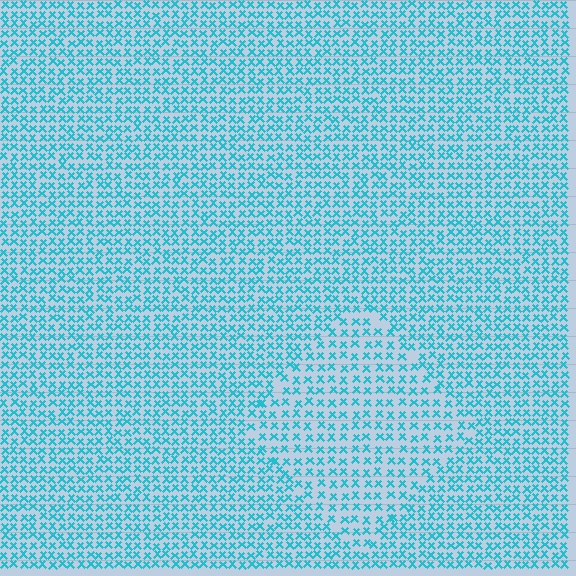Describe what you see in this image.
The image contains small cyan elements arranged at two different densities. A diamond-shaped region is visible where the elements are less densely packed than the surrounding area.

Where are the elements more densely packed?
The elements are more densely packed outside the diamond boundary.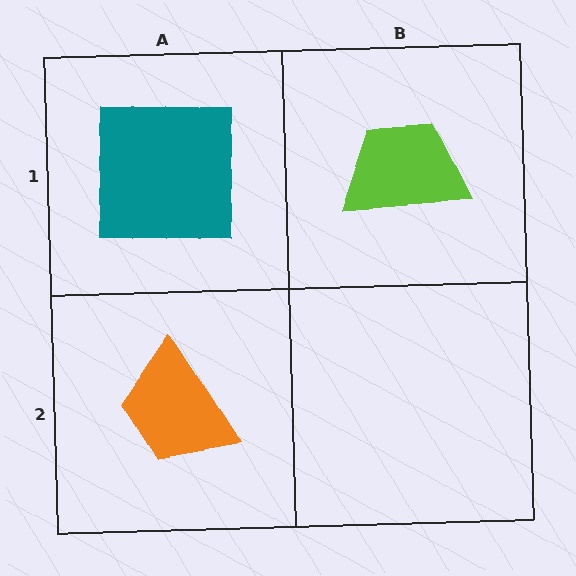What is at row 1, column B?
A lime trapezoid.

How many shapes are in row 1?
2 shapes.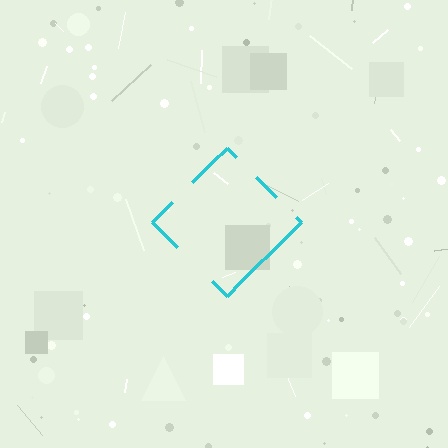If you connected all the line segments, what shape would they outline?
They would outline a diamond.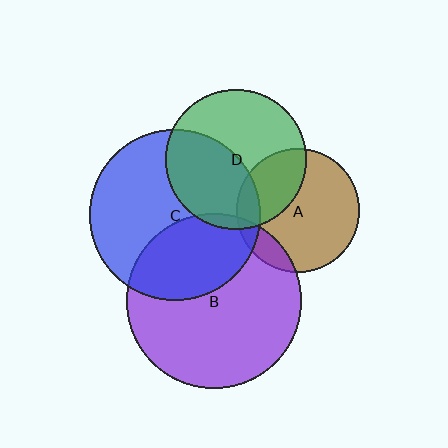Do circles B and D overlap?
Yes.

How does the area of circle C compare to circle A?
Approximately 1.9 times.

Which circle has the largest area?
Circle B (purple).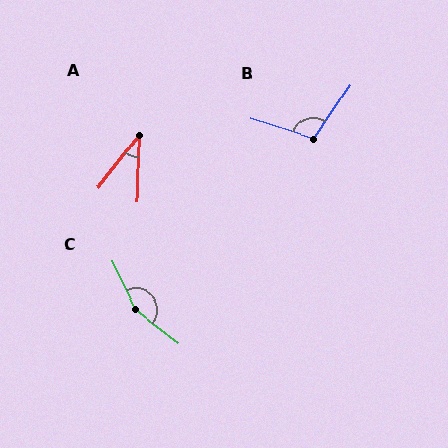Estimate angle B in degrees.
Approximately 106 degrees.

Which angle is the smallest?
A, at approximately 37 degrees.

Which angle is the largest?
C, at approximately 153 degrees.